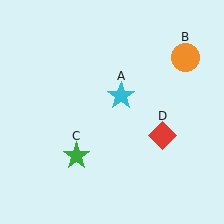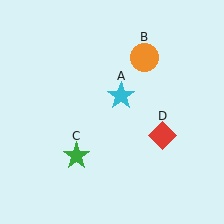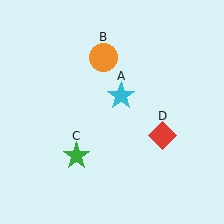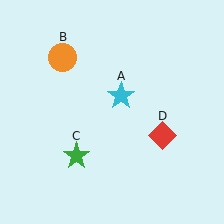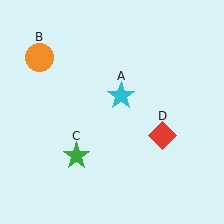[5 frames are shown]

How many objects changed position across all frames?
1 object changed position: orange circle (object B).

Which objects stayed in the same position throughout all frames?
Cyan star (object A) and green star (object C) and red diamond (object D) remained stationary.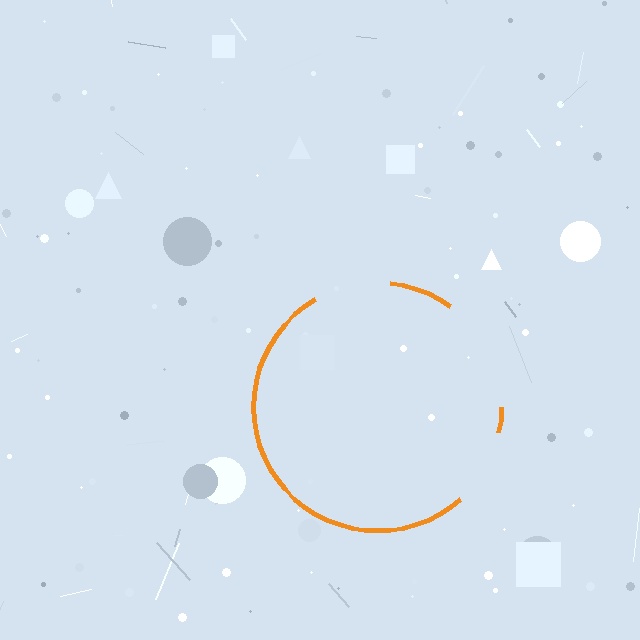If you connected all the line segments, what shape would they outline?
They would outline a circle.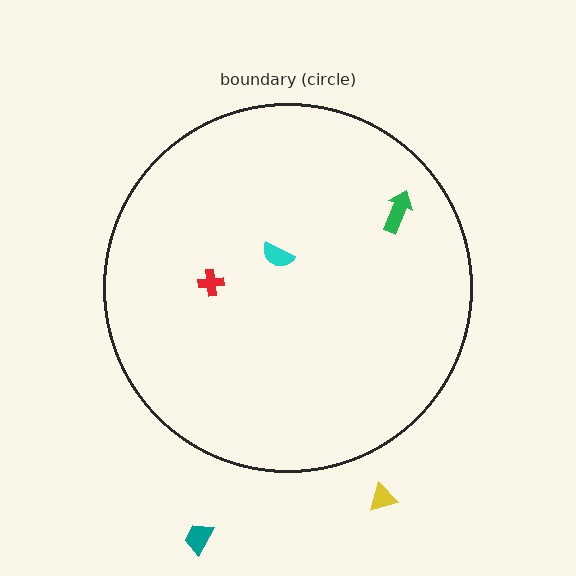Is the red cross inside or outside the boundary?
Inside.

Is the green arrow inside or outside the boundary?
Inside.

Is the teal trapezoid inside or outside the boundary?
Outside.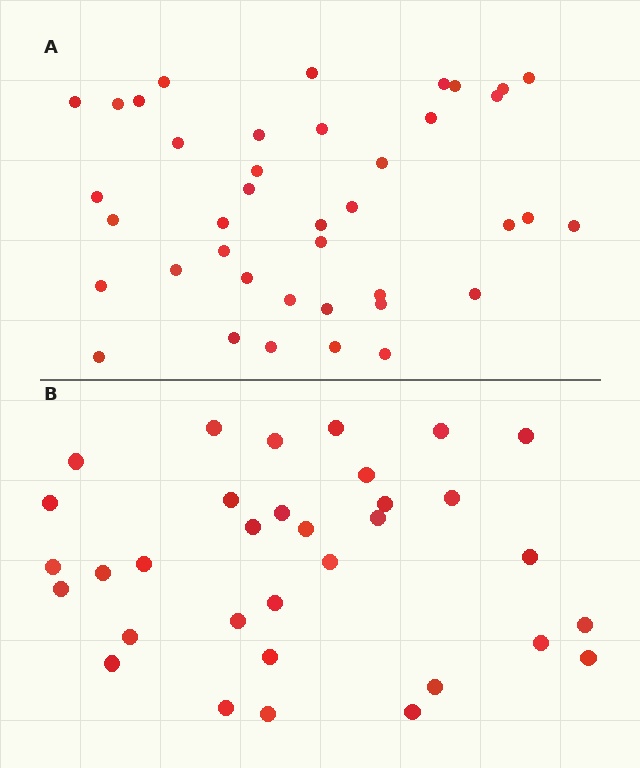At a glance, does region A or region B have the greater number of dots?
Region A (the top region) has more dots.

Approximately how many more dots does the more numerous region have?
Region A has roughly 8 or so more dots than region B.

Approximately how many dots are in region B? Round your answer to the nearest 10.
About 30 dots. (The exact count is 33, which rounds to 30.)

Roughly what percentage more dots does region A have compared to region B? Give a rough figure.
About 20% more.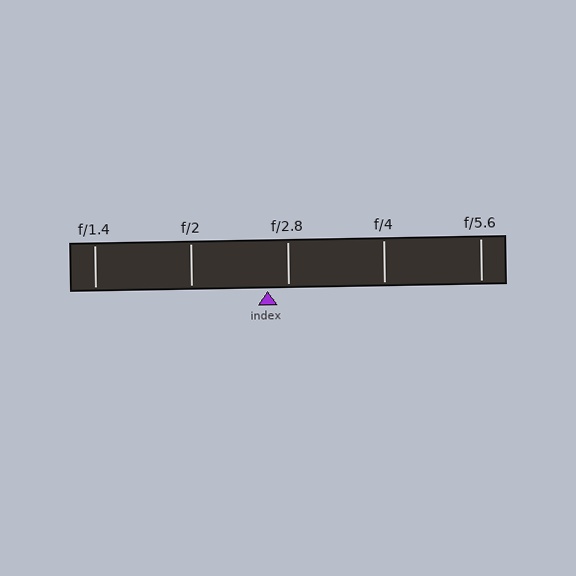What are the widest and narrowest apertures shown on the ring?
The widest aperture shown is f/1.4 and the narrowest is f/5.6.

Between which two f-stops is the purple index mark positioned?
The index mark is between f/2 and f/2.8.